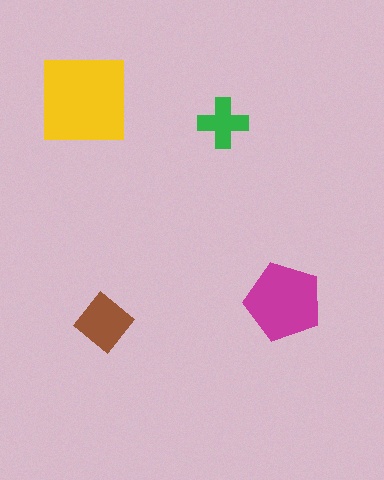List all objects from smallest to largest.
The green cross, the brown diamond, the magenta pentagon, the yellow square.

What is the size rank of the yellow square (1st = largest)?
1st.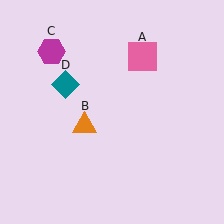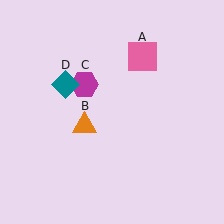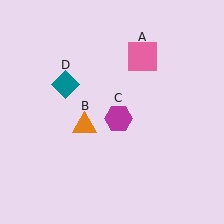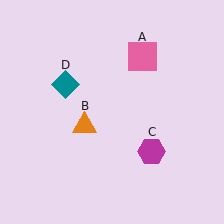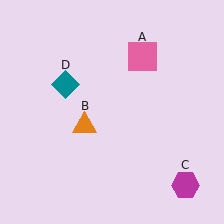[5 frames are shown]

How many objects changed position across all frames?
1 object changed position: magenta hexagon (object C).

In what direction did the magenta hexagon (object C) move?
The magenta hexagon (object C) moved down and to the right.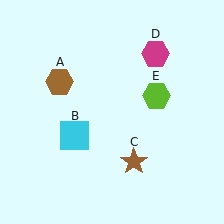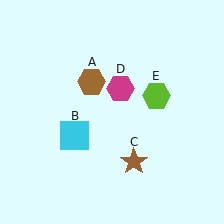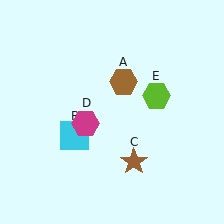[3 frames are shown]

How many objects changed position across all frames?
2 objects changed position: brown hexagon (object A), magenta hexagon (object D).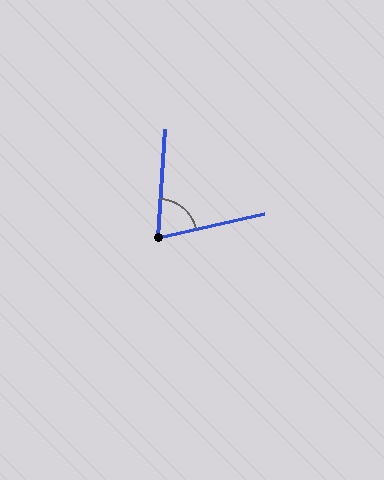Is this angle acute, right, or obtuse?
It is acute.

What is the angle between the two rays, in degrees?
Approximately 74 degrees.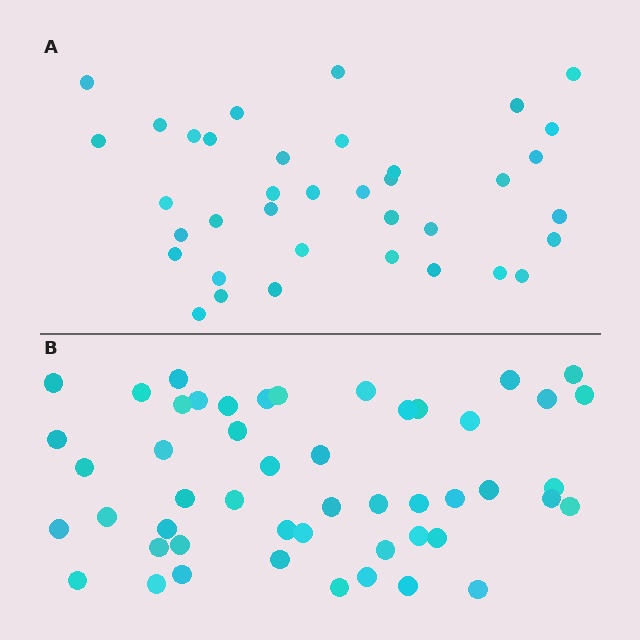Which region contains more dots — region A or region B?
Region B (the bottom region) has more dots.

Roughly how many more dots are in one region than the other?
Region B has approximately 15 more dots than region A.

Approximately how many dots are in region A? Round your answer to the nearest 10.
About 40 dots. (The exact count is 37, which rounds to 40.)